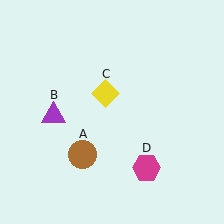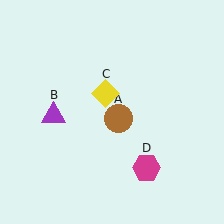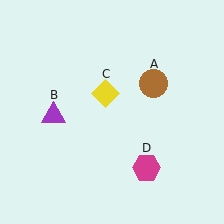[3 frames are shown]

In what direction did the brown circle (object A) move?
The brown circle (object A) moved up and to the right.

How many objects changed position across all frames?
1 object changed position: brown circle (object A).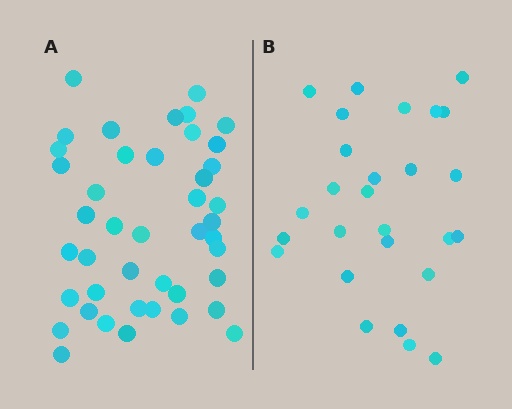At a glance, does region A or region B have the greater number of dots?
Region A (the left region) has more dots.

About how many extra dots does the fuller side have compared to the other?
Region A has approximately 15 more dots than region B.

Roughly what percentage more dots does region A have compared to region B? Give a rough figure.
About 60% more.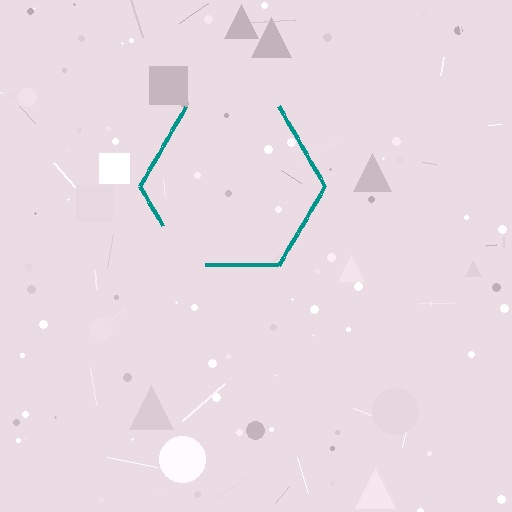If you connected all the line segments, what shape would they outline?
They would outline a hexagon.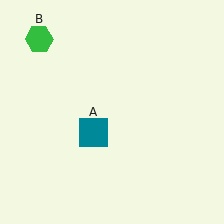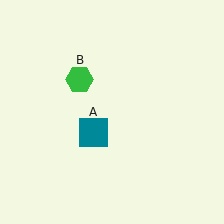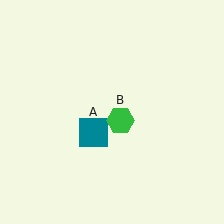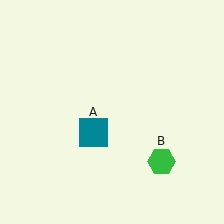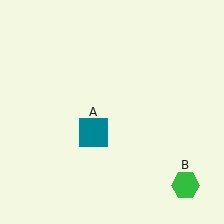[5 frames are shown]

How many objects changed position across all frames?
1 object changed position: green hexagon (object B).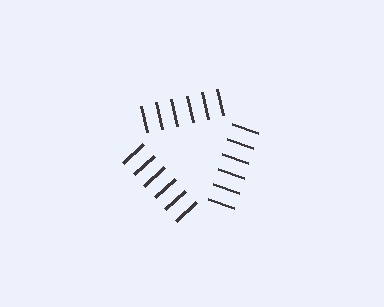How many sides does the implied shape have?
3 sides — the line-ends trace a triangle.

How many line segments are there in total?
18 — 6 along each of the 3 edges.